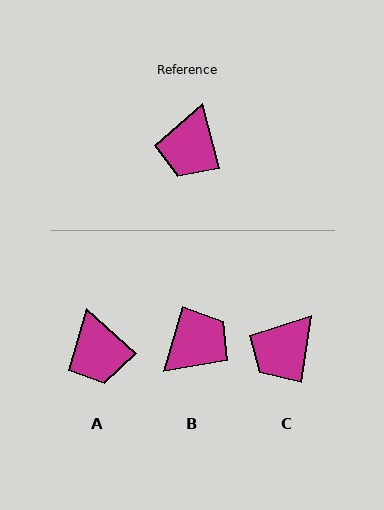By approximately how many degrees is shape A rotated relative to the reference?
Approximately 33 degrees counter-clockwise.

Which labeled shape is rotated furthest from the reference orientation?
B, about 149 degrees away.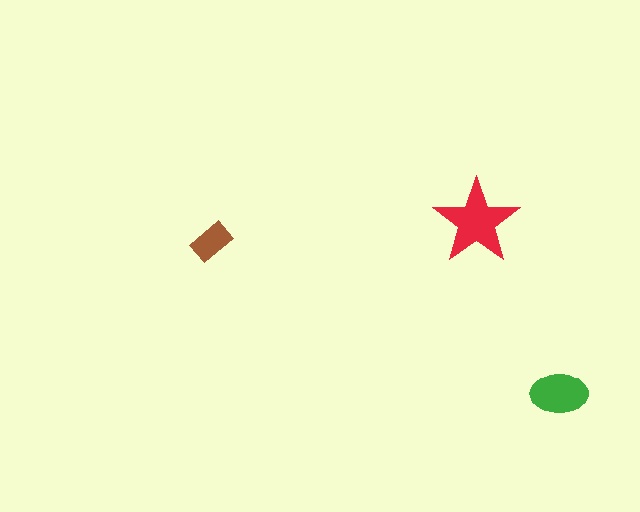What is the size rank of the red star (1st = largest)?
1st.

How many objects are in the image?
There are 3 objects in the image.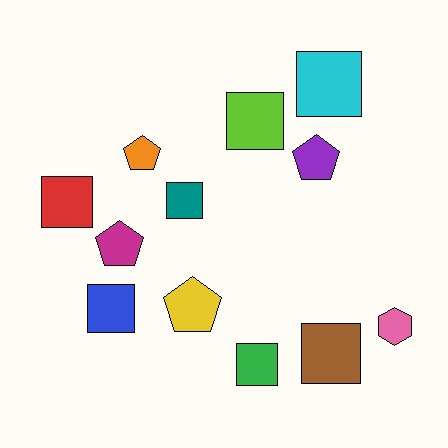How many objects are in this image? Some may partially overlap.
There are 12 objects.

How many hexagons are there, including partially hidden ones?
There is 1 hexagon.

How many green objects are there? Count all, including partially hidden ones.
There is 1 green object.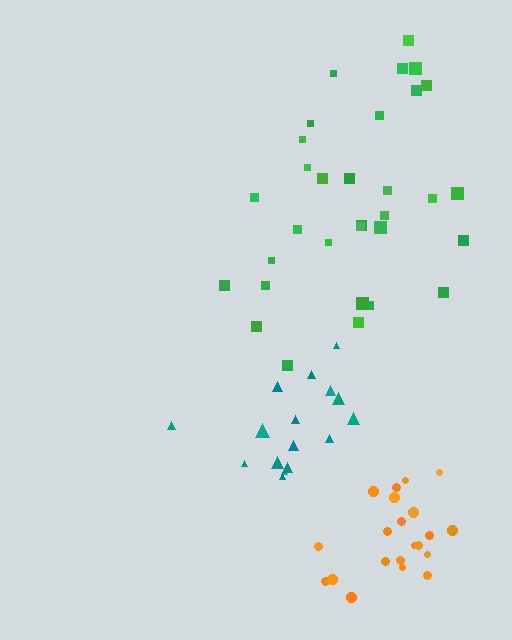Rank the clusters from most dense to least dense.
orange, teal, green.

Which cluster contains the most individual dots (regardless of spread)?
Green (32).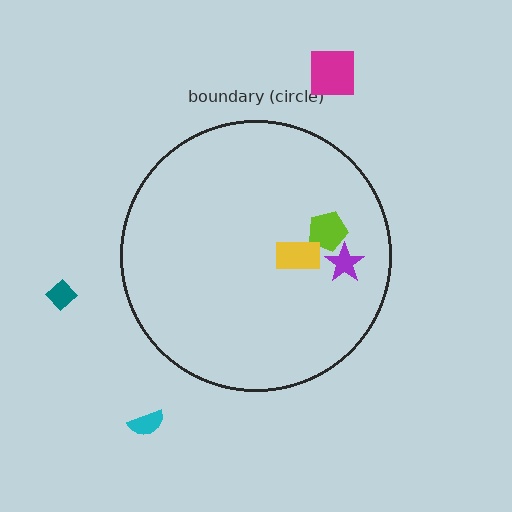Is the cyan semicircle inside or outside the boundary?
Outside.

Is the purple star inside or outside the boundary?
Inside.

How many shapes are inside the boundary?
3 inside, 3 outside.